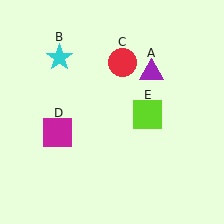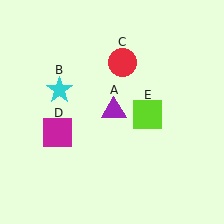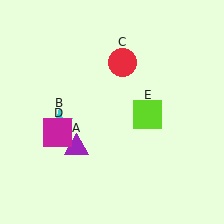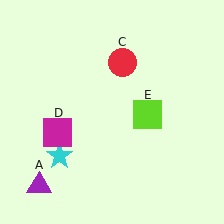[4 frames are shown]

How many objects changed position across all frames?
2 objects changed position: purple triangle (object A), cyan star (object B).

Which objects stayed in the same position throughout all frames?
Red circle (object C) and magenta square (object D) and lime square (object E) remained stationary.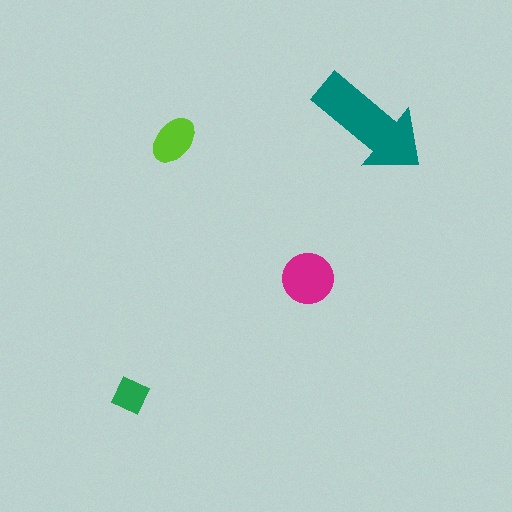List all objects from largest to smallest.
The teal arrow, the magenta circle, the lime ellipse, the green square.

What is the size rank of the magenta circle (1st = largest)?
2nd.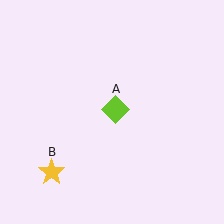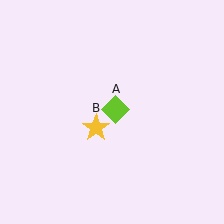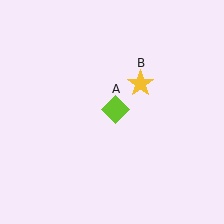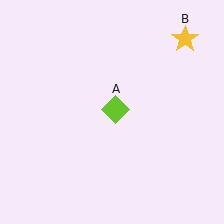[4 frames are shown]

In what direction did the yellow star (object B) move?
The yellow star (object B) moved up and to the right.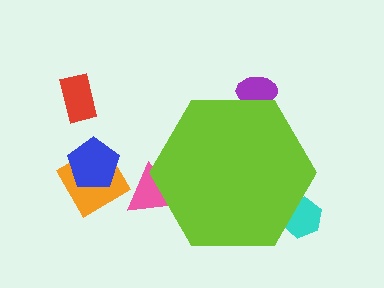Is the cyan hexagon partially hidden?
Yes, the cyan hexagon is partially hidden behind the lime hexagon.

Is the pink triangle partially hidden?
Yes, the pink triangle is partially hidden behind the lime hexagon.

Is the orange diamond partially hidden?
No, the orange diamond is fully visible.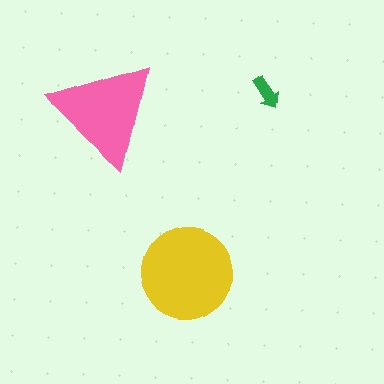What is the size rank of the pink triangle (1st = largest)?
2nd.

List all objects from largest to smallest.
The yellow circle, the pink triangle, the green arrow.